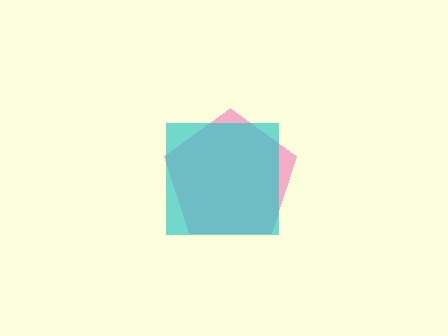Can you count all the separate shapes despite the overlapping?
Yes, there are 2 separate shapes.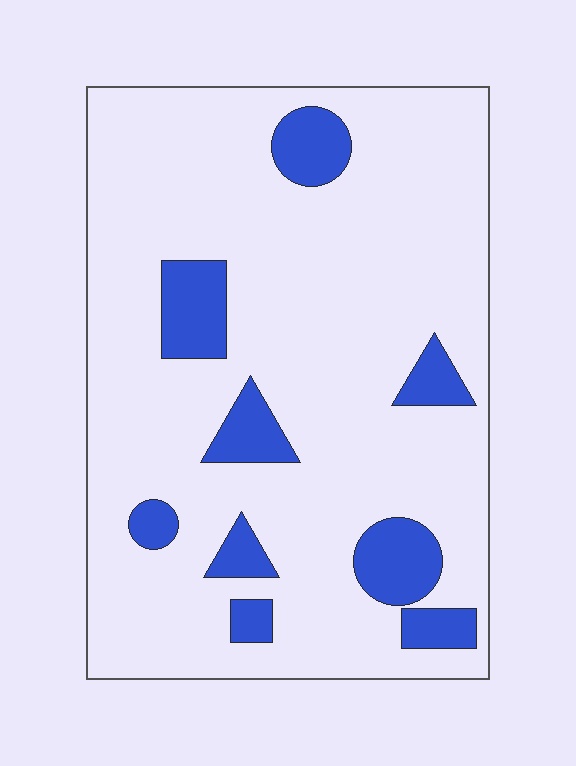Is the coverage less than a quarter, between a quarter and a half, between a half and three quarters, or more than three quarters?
Less than a quarter.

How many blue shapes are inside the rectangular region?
9.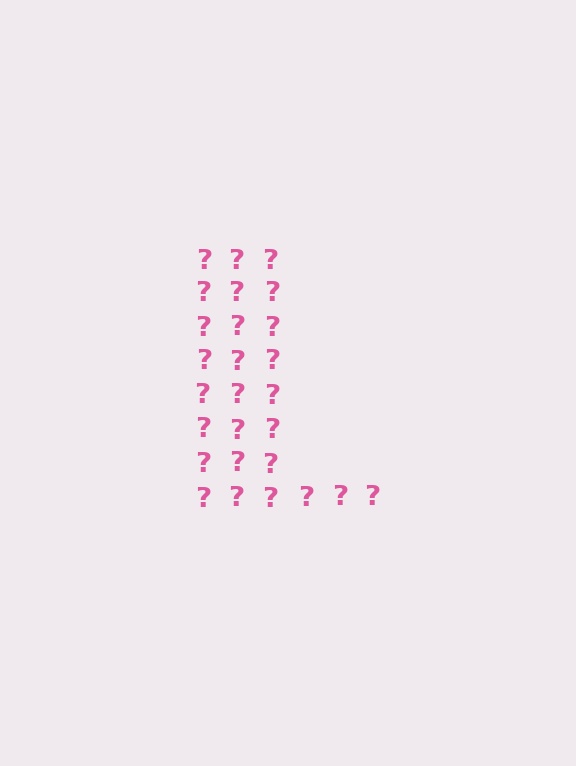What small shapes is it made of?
It is made of small question marks.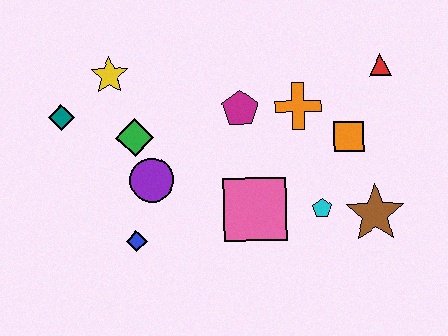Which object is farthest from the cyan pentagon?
The teal diamond is farthest from the cyan pentagon.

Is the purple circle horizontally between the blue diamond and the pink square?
Yes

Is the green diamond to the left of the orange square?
Yes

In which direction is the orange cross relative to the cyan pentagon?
The orange cross is above the cyan pentagon.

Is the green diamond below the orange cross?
Yes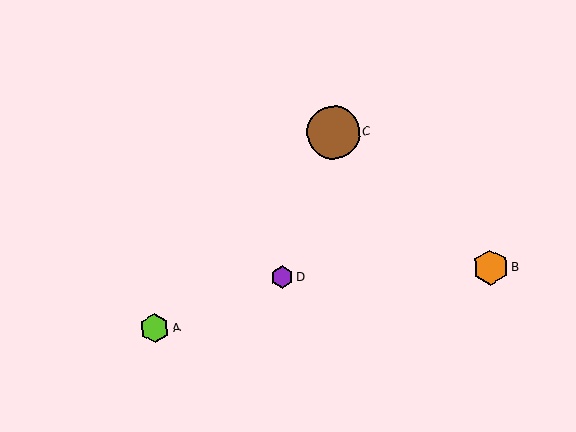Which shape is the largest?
The brown circle (labeled C) is the largest.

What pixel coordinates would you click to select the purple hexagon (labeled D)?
Click at (282, 277) to select the purple hexagon D.